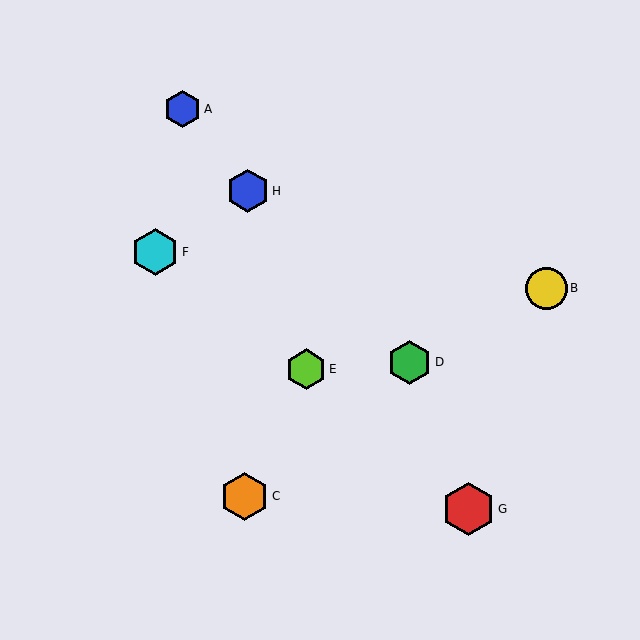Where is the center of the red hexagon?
The center of the red hexagon is at (469, 509).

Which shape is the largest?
The red hexagon (labeled G) is the largest.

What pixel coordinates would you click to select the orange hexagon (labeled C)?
Click at (245, 496) to select the orange hexagon C.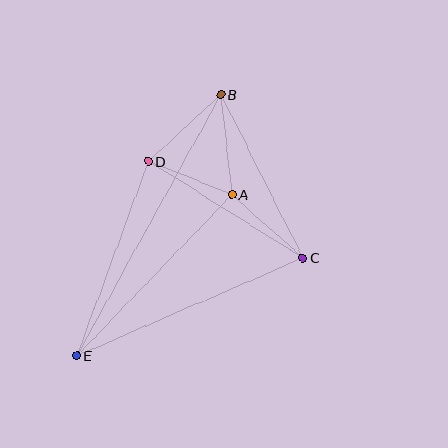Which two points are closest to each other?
Points A and D are closest to each other.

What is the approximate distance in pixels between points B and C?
The distance between B and C is approximately 183 pixels.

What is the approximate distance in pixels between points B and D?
The distance between B and D is approximately 98 pixels.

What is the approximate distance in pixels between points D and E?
The distance between D and E is approximately 208 pixels.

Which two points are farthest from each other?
Points B and E are farthest from each other.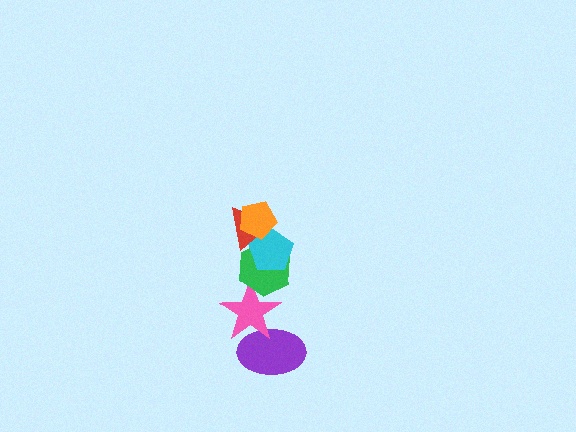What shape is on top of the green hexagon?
The cyan pentagon is on top of the green hexagon.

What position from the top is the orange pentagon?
The orange pentagon is 1st from the top.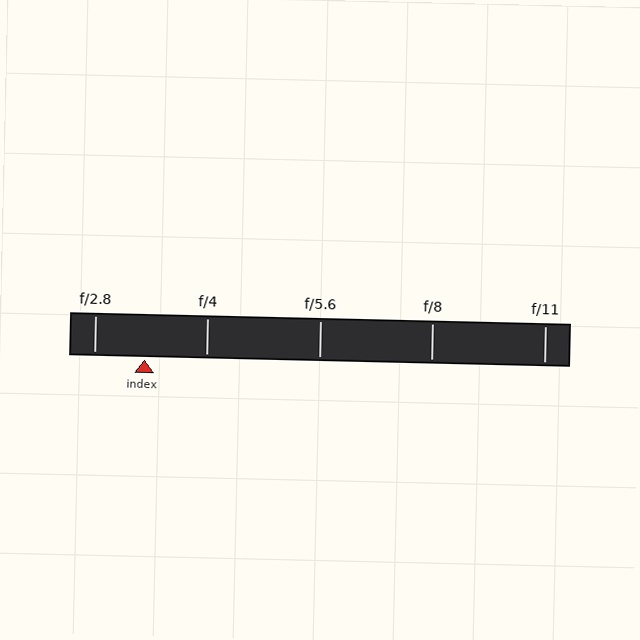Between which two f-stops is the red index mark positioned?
The index mark is between f/2.8 and f/4.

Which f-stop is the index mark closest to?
The index mark is closest to f/2.8.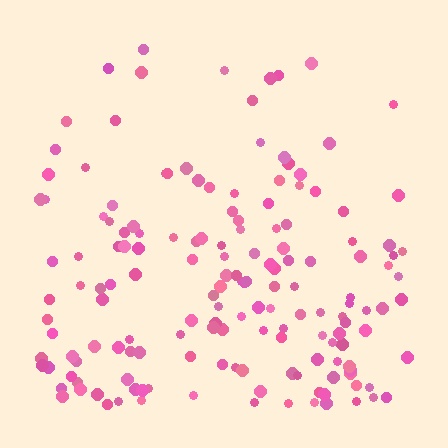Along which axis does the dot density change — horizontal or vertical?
Vertical.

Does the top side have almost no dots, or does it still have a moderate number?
Still a moderate number, just noticeably fewer than the bottom.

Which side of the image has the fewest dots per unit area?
The top.